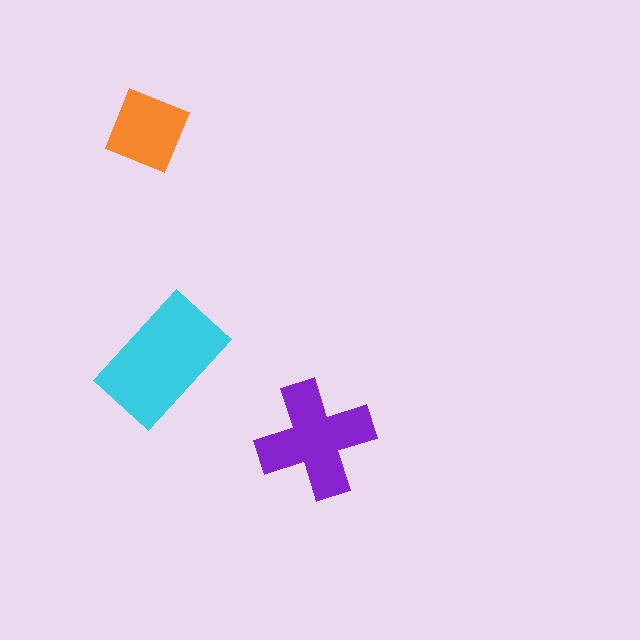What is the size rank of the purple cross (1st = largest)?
2nd.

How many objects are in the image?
There are 3 objects in the image.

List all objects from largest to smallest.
The cyan rectangle, the purple cross, the orange square.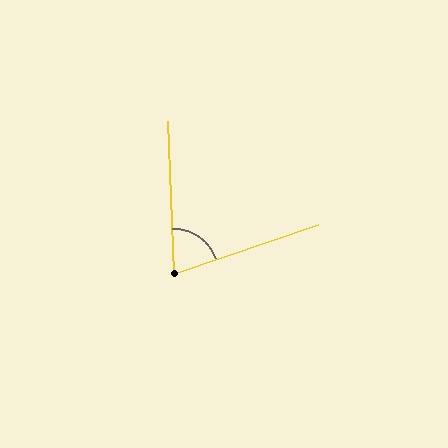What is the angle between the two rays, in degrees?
Approximately 74 degrees.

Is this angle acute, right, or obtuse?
It is acute.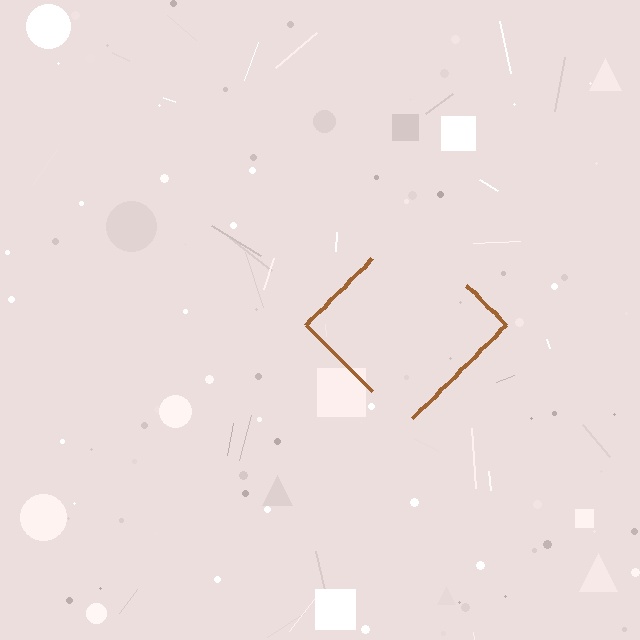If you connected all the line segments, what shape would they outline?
They would outline a diamond.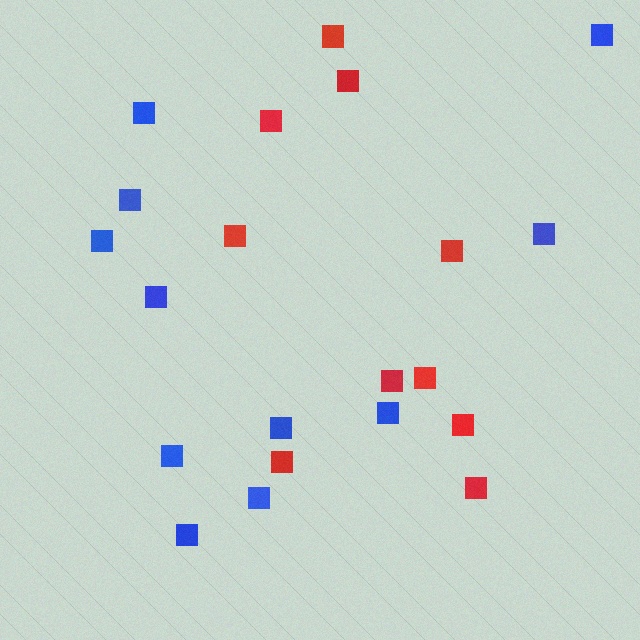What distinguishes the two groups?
There are 2 groups: one group of red squares (10) and one group of blue squares (11).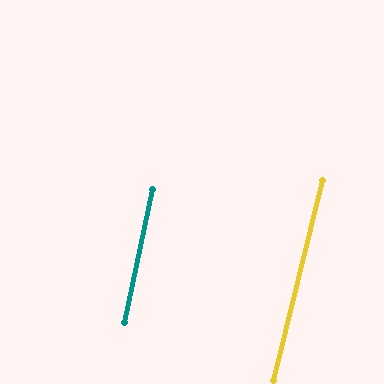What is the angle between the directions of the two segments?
Approximately 2 degrees.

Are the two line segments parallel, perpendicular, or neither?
Parallel — their directions differ by only 2.0°.